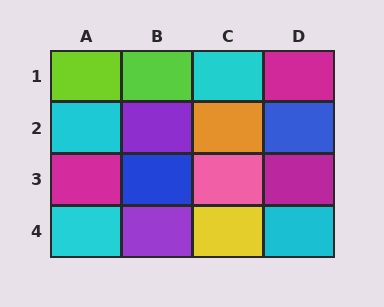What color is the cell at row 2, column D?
Blue.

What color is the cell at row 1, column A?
Lime.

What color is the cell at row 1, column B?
Lime.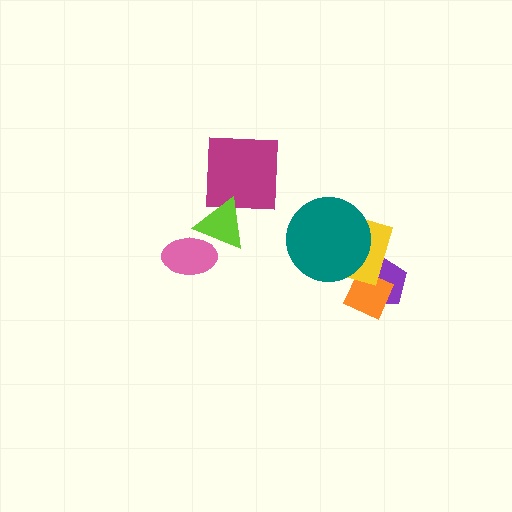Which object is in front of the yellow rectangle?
The teal circle is in front of the yellow rectangle.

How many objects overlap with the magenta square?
1 object overlaps with the magenta square.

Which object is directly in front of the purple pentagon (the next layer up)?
The orange diamond is directly in front of the purple pentagon.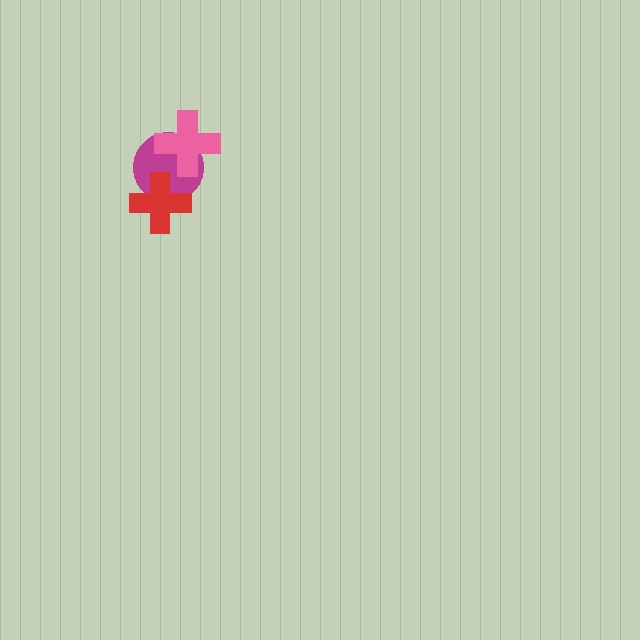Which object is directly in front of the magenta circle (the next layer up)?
The red cross is directly in front of the magenta circle.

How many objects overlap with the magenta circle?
2 objects overlap with the magenta circle.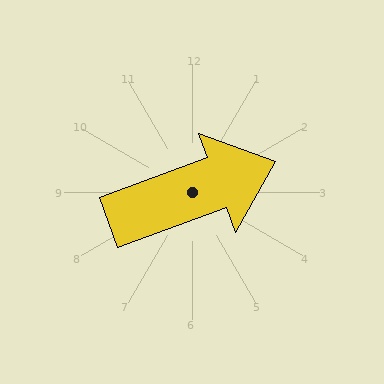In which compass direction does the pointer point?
East.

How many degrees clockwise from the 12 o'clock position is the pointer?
Approximately 70 degrees.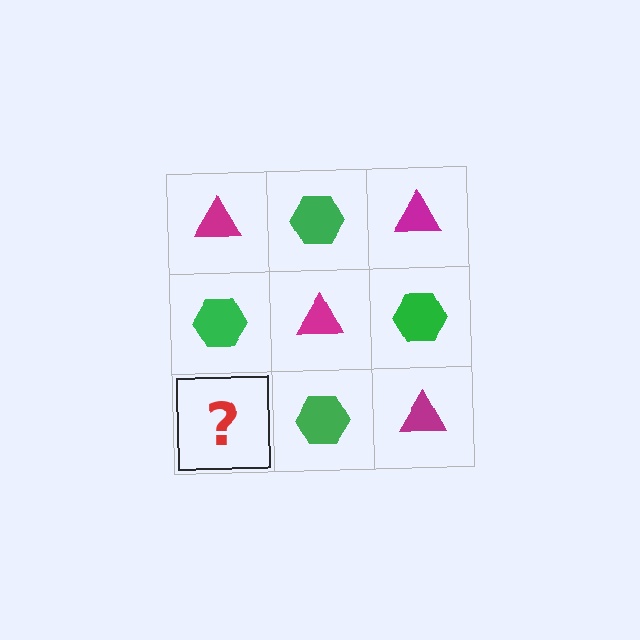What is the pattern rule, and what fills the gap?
The rule is that it alternates magenta triangle and green hexagon in a checkerboard pattern. The gap should be filled with a magenta triangle.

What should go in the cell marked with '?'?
The missing cell should contain a magenta triangle.